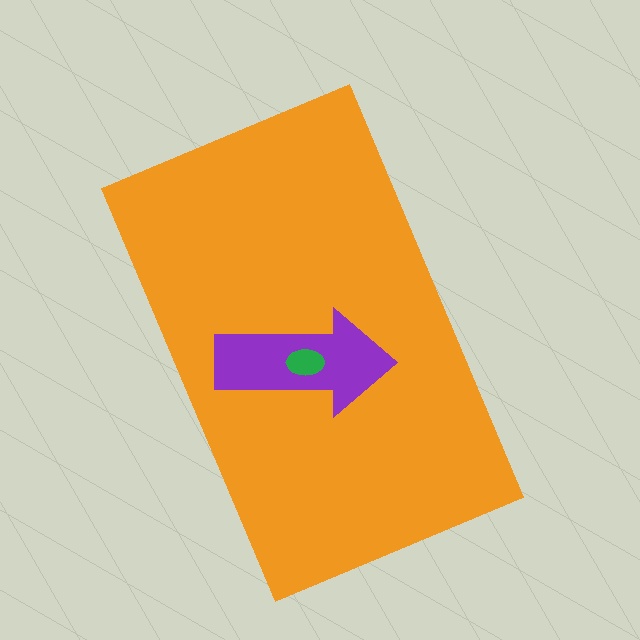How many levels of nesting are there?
3.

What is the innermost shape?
The green ellipse.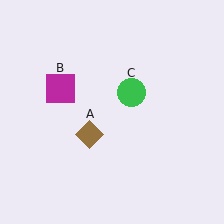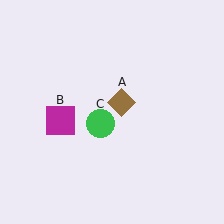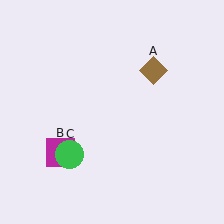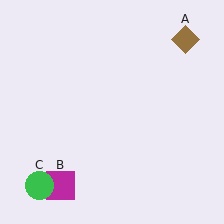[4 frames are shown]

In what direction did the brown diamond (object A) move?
The brown diamond (object A) moved up and to the right.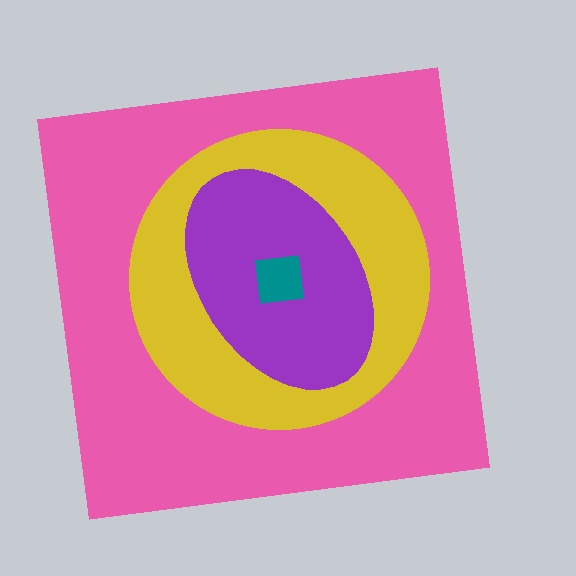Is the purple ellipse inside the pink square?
Yes.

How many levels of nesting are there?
4.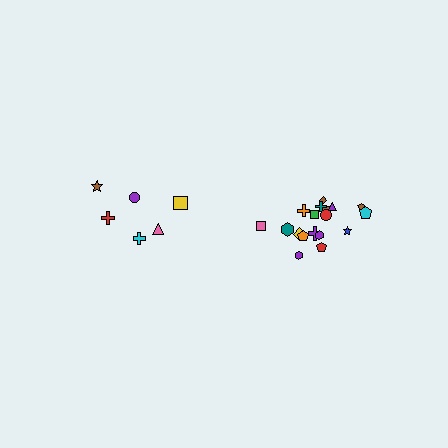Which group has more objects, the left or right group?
The right group.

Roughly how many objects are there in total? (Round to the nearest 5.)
Roughly 25 objects in total.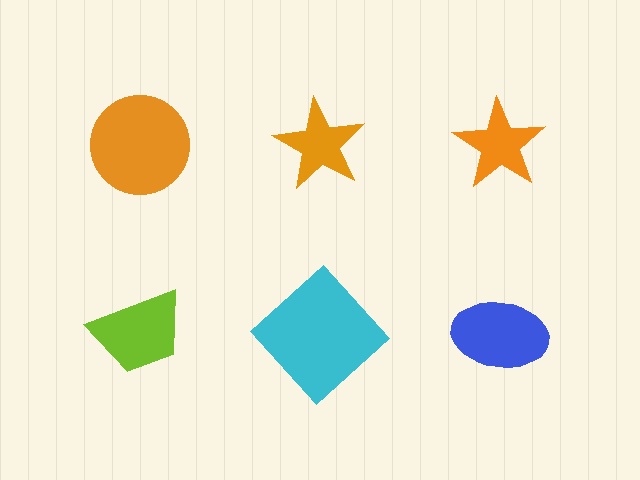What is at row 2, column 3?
A blue ellipse.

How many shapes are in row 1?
3 shapes.